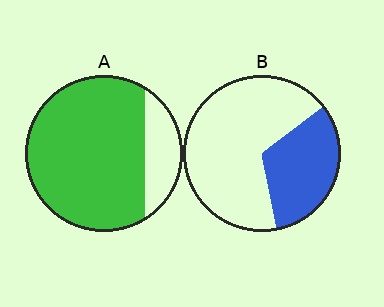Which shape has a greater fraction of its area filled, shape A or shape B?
Shape A.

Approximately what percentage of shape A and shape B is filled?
A is approximately 80% and B is approximately 35%.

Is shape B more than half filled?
No.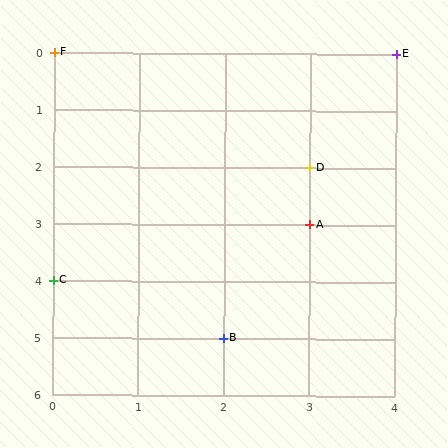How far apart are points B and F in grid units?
Points B and F are 2 columns and 5 rows apart (about 5.4 grid units diagonally).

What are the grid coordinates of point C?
Point C is at grid coordinates (0, 4).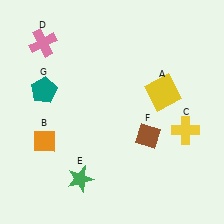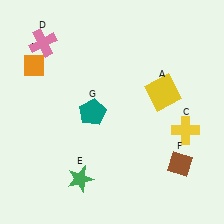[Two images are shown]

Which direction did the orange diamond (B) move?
The orange diamond (B) moved up.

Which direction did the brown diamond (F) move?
The brown diamond (F) moved right.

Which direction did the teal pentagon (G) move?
The teal pentagon (G) moved right.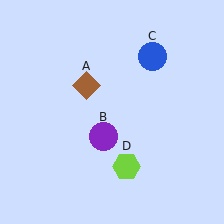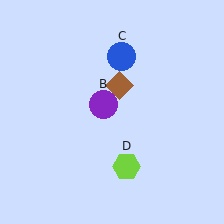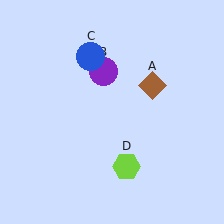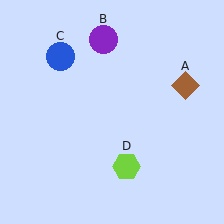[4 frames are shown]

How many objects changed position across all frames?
3 objects changed position: brown diamond (object A), purple circle (object B), blue circle (object C).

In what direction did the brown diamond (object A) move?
The brown diamond (object A) moved right.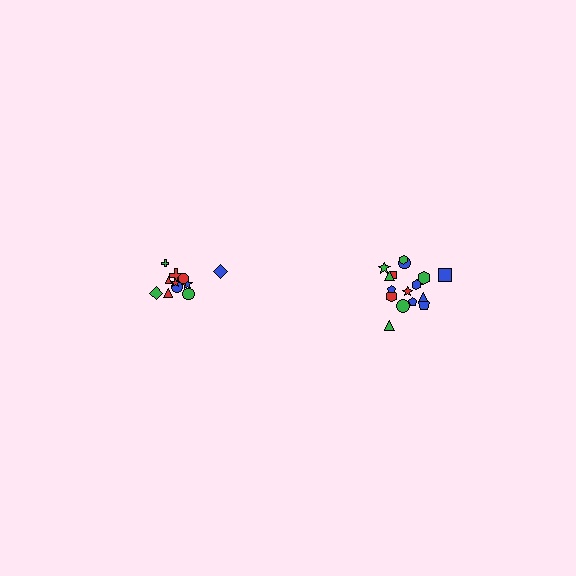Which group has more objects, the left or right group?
The right group.